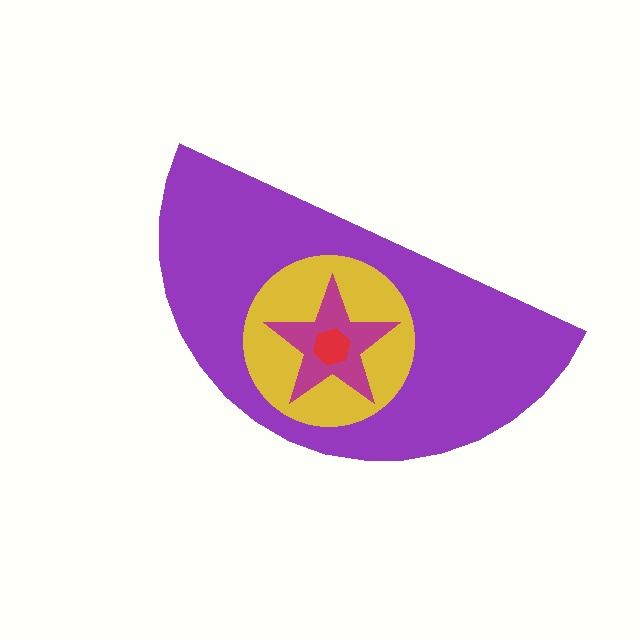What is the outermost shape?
The purple semicircle.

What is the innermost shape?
The red hexagon.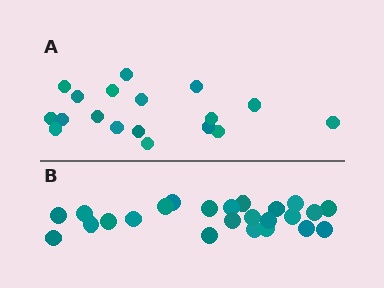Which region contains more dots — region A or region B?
Region B (the bottom region) has more dots.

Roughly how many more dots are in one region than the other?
Region B has about 6 more dots than region A.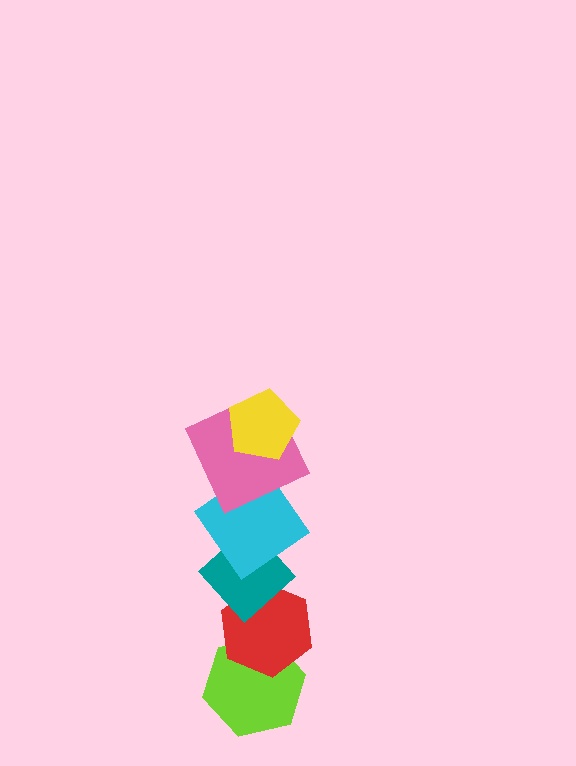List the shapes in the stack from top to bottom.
From top to bottom: the yellow pentagon, the pink square, the cyan diamond, the teal diamond, the red hexagon, the lime hexagon.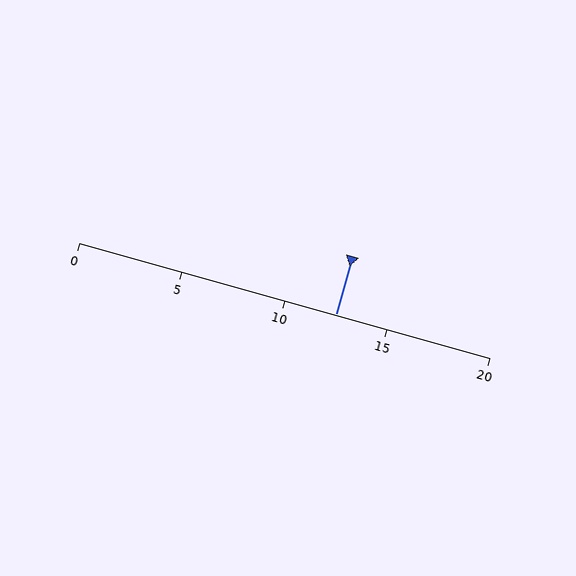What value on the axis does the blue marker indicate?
The marker indicates approximately 12.5.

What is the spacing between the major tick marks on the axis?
The major ticks are spaced 5 apart.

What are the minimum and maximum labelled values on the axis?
The axis runs from 0 to 20.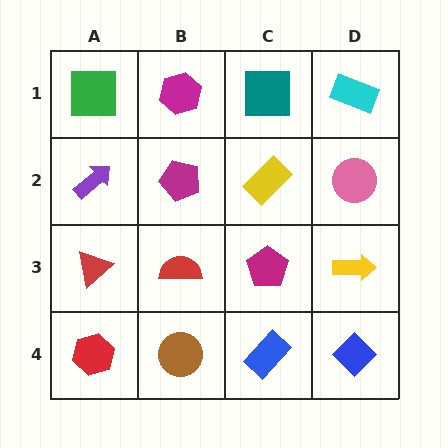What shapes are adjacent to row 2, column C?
A teal square (row 1, column C), a magenta pentagon (row 3, column C), a magenta pentagon (row 2, column B), a pink circle (row 2, column D).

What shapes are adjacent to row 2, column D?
A cyan rectangle (row 1, column D), a yellow arrow (row 3, column D), a yellow rectangle (row 2, column C).